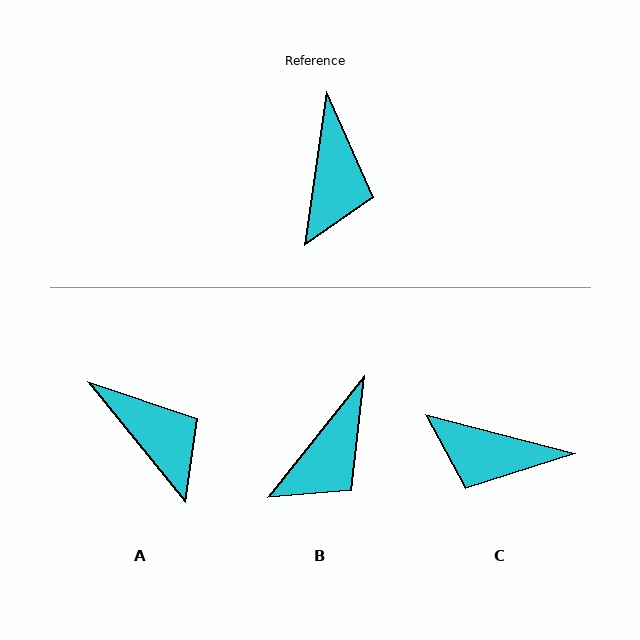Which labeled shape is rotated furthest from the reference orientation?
C, about 96 degrees away.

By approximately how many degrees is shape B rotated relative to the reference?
Approximately 30 degrees clockwise.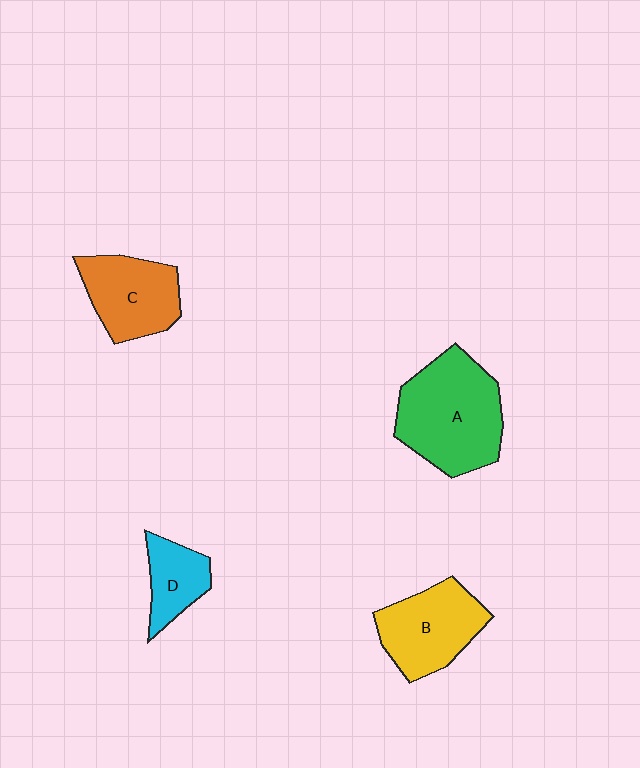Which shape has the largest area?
Shape A (green).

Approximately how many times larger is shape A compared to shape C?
Approximately 1.5 times.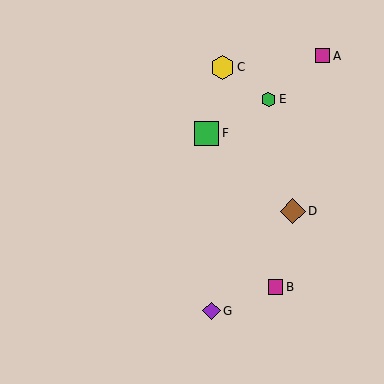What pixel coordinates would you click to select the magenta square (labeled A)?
Click at (323, 56) to select the magenta square A.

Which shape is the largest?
The brown diamond (labeled D) is the largest.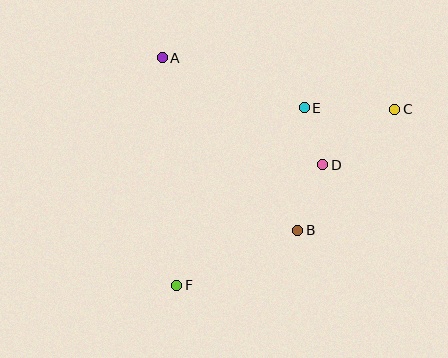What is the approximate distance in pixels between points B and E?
The distance between B and E is approximately 123 pixels.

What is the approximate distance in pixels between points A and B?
The distance between A and B is approximately 219 pixels.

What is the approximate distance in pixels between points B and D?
The distance between B and D is approximately 70 pixels.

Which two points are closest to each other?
Points D and E are closest to each other.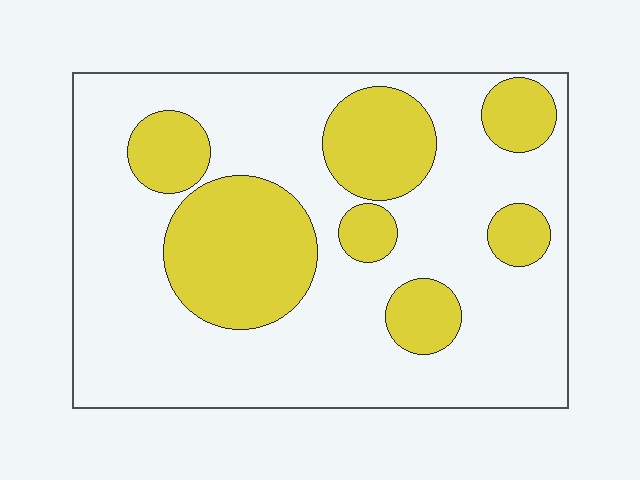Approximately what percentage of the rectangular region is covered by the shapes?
Approximately 30%.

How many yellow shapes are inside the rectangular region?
7.